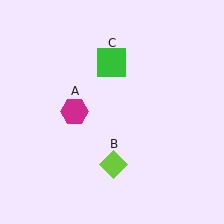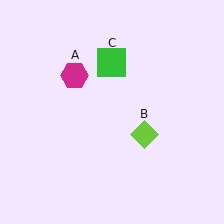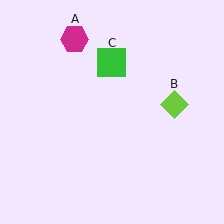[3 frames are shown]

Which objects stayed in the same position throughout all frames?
Green square (object C) remained stationary.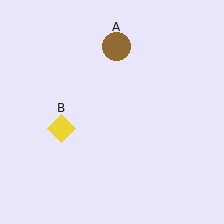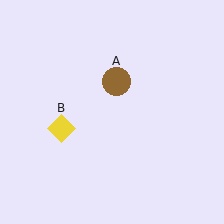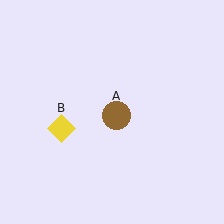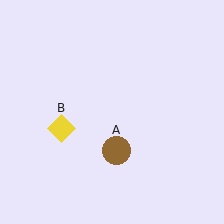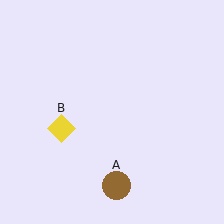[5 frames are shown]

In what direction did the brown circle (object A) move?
The brown circle (object A) moved down.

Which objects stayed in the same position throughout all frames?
Yellow diamond (object B) remained stationary.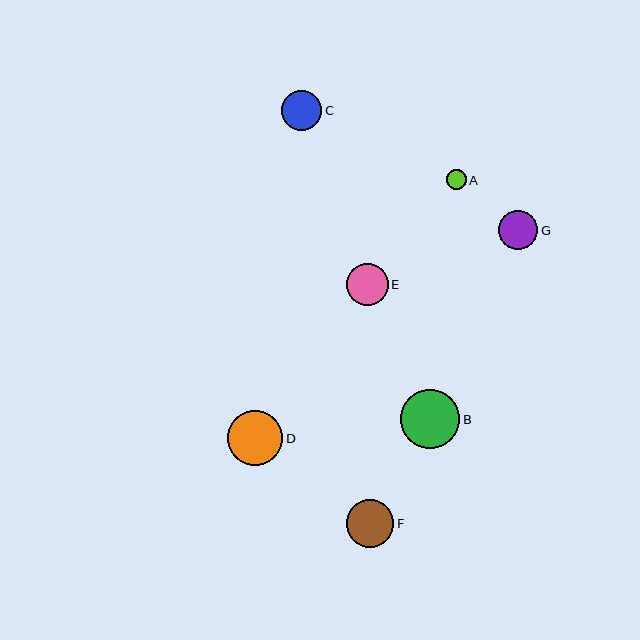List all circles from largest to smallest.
From largest to smallest: B, D, F, E, C, G, A.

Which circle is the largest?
Circle B is the largest with a size of approximately 59 pixels.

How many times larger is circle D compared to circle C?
Circle D is approximately 1.4 times the size of circle C.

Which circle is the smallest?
Circle A is the smallest with a size of approximately 20 pixels.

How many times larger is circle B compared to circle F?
Circle B is approximately 1.2 times the size of circle F.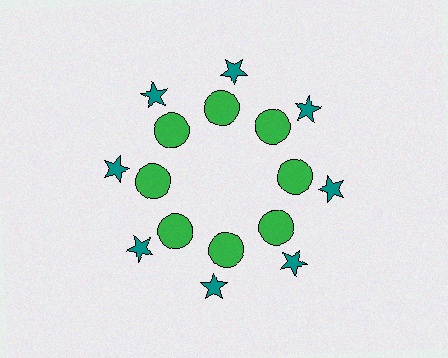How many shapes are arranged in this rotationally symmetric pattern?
There are 16 shapes, arranged in 8 groups of 2.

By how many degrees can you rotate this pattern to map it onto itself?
The pattern maps onto itself every 45 degrees of rotation.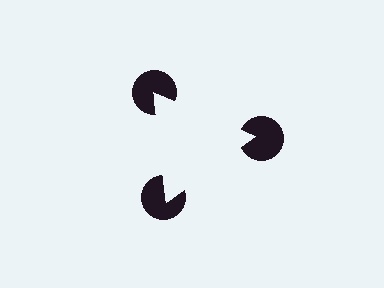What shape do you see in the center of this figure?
An illusory triangle — its edges are inferred from the aligned wedge cuts in the pac-man discs, not physically drawn.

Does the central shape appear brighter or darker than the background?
It typically appears slightly brighter than the background, even though no actual brightness change is drawn.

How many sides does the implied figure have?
3 sides.